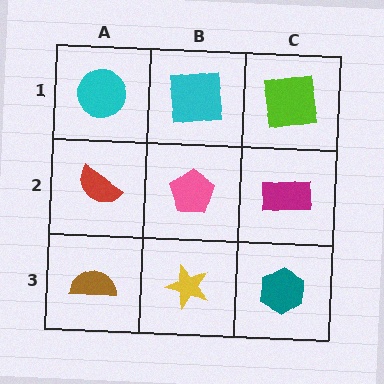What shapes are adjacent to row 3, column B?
A pink pentagon (row 2, column B), a brown semicircle (row 3, column A), a teal hexagon (row 3, column C).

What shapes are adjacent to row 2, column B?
A cyan square (row 1, column B), a yellow star (row 3, column B), a red semicircle (row 2, column A), a magenta rectangle (row 2, column C).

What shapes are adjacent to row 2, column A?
A cyan circle (row 1, column A), a brown semicircle (row 3, column A), a pink pentagon (row 2, column B).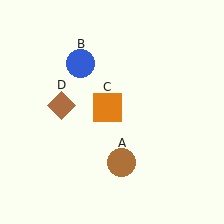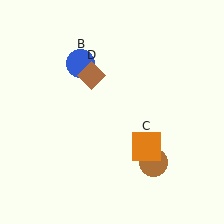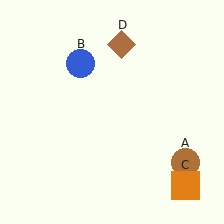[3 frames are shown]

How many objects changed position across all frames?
3 objects changed position: brown circle (object A), orange square (object C), brown diamond (object D).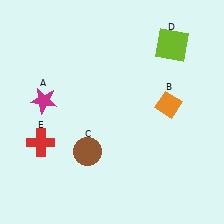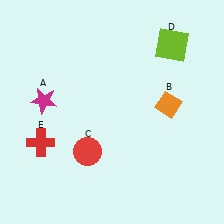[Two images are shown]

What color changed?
The circle (C) changed from brown in Image 1 to red in Image 2.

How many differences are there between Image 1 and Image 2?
There is 1 difference between the two images.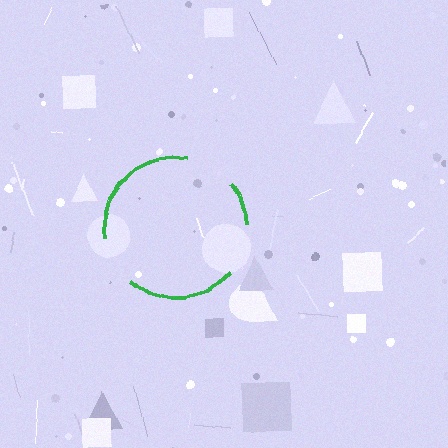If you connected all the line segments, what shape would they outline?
They would outline a circle.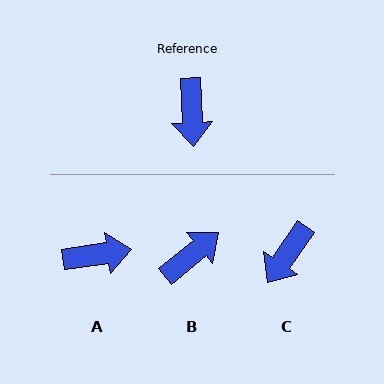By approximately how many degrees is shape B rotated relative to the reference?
Approximately 127 degrees counter-clockwise.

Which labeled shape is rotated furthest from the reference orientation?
B, about 127 degrees away.